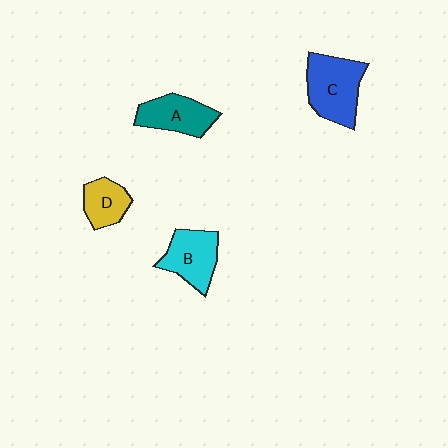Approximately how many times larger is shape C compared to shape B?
Approximately 1.3 times.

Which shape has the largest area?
Shape C (blue).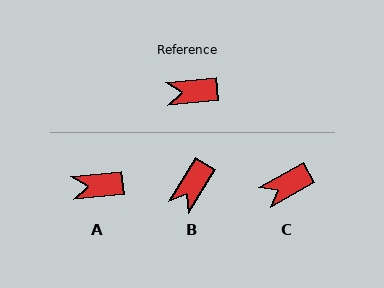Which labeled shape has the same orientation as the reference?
A.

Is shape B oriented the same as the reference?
No, it is off by about 53 degrees.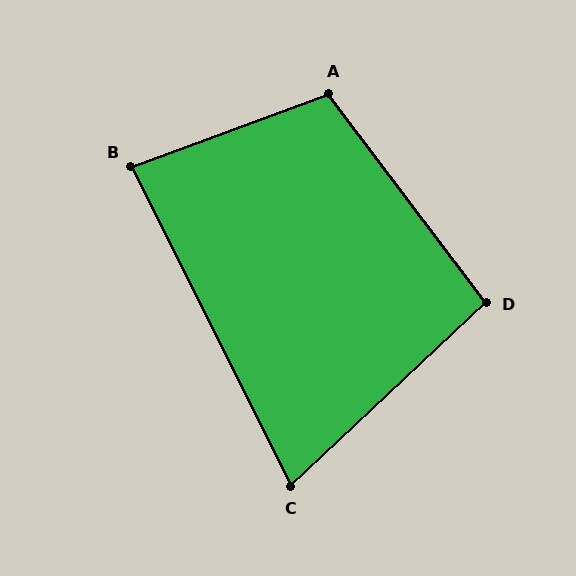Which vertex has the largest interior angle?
A, at approximately 107 degrees.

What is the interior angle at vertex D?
Approximately 96 degrees (obtuse).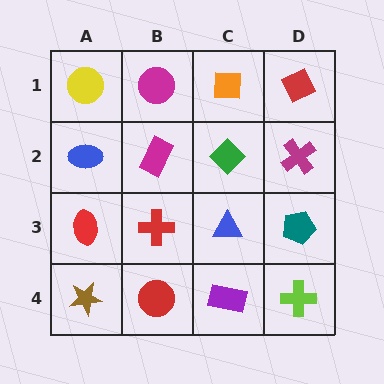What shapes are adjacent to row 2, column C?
An orange square (row 1, column C), a blue triangle (row 3, column C), a magenta rectangle (row 2, column B), a magenta cross (row 2, column D).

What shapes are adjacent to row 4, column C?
A blue triangle (row 3, column C), a red circle (row 4, column B), a lime cross (row 4, column D).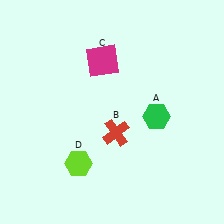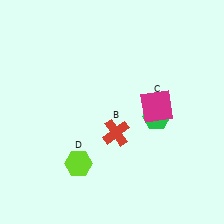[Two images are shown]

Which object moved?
The magenta square (C) moved right.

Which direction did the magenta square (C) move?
The magenta square (C) moved right.